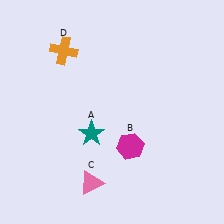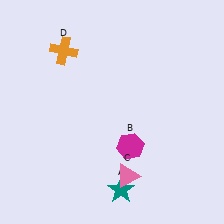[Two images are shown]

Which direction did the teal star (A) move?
The teal star (A) moved down.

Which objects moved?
The objects that moved are: the teal star (A), the pink triangle (C).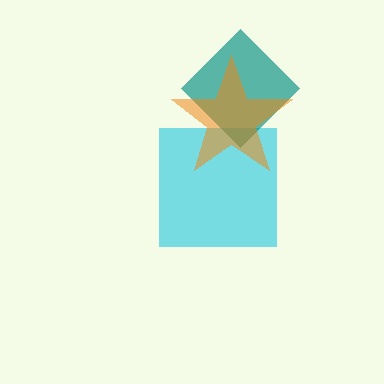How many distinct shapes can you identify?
There are 3 distinct shapes: a cyan square, a teal diamond, an orange star.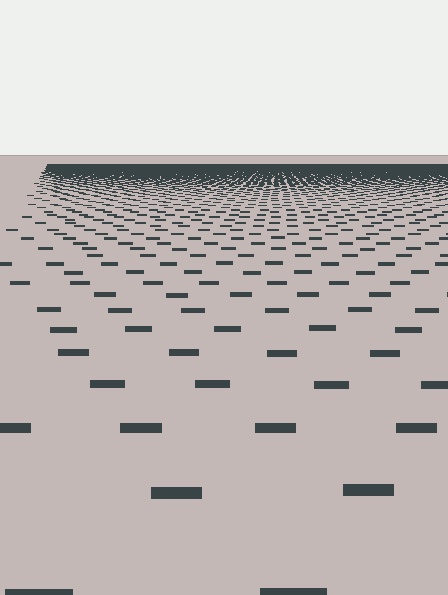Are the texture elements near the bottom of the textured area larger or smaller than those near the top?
Larger. Near the bottom, elements are closer to the viewer and appear at a bigger on-screen size.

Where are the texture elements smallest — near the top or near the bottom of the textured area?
Near the top.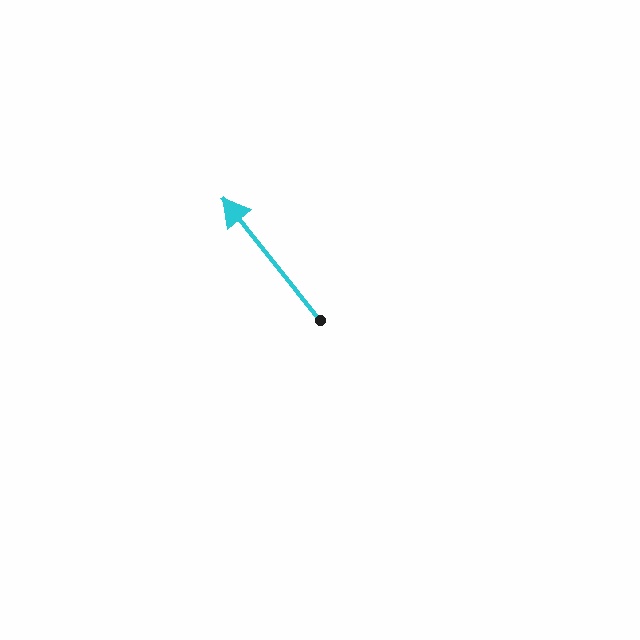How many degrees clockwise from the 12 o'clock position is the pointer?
Approximately 321 degrees.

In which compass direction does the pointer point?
Northwest.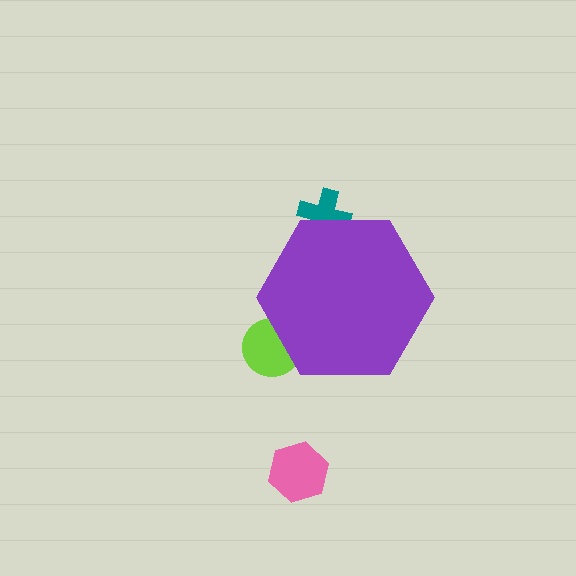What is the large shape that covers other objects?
A purple hexagon.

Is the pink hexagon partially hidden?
No, the pink hexagon is fully visible.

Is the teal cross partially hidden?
Yes, the teal cross is partially hidden behind the purple hexagon.